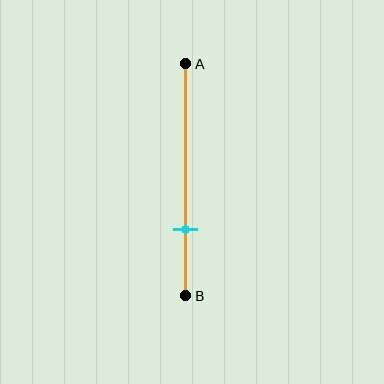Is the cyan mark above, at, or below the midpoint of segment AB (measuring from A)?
The cyan mark is below the midpoint of segment AB.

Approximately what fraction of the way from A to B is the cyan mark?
The cyan mark is approximately 70% of the way from A to B.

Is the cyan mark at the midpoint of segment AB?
No, the mark is at about 70% from A, not at the 50% midpoint.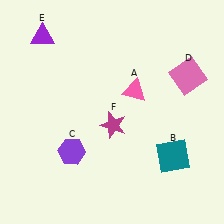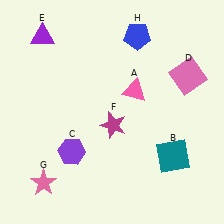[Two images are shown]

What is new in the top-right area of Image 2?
A blue pentagon (H) was added in the top-right area of Image 2.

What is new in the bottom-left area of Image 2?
A pink star (G) was added in the bottom-left area of Image 2.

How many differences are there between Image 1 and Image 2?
There are 2 differences between the two images.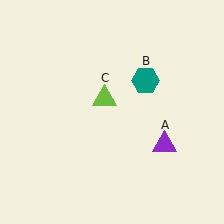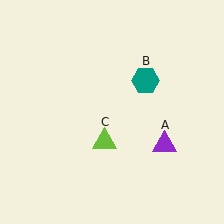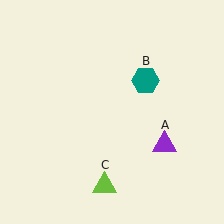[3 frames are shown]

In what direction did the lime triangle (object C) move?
The lime triangle (object C) moved down.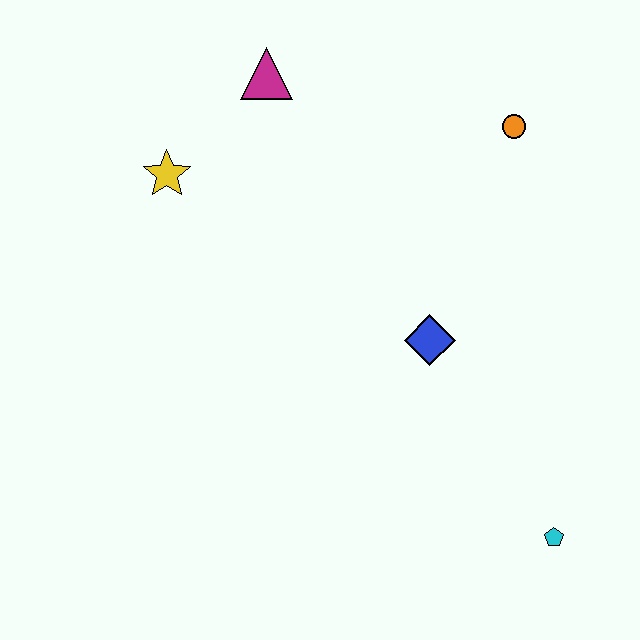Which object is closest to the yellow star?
The magenta triangle is closest to the yellow star.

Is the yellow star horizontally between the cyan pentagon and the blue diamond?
No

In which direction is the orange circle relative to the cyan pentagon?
The orange circle is above the cyan pentagon.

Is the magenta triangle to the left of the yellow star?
No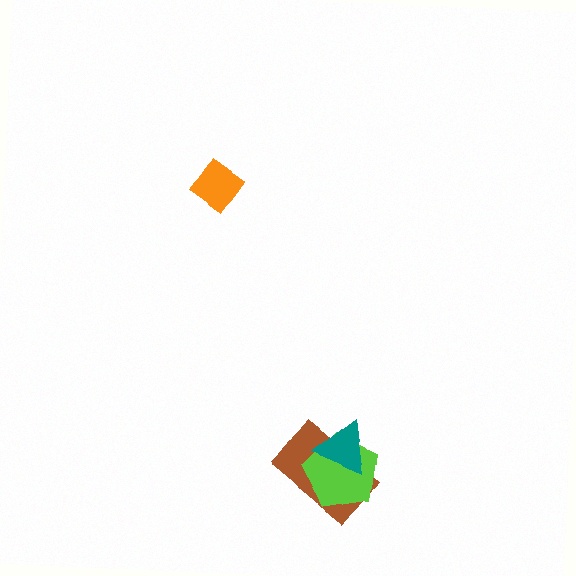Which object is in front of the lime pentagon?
The teal triangle is in front of the lime pentagon.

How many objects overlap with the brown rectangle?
2 objects overlap with the brown rectangle.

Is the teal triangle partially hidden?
No, no other shape covers it.